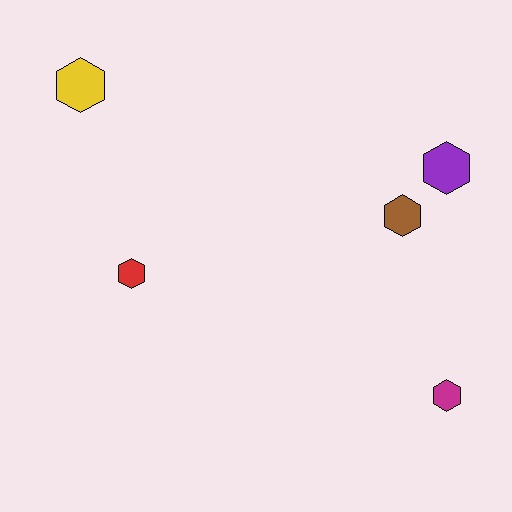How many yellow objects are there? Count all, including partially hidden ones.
There is 1 yellow object.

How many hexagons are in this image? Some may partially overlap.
There are 5 hexagons.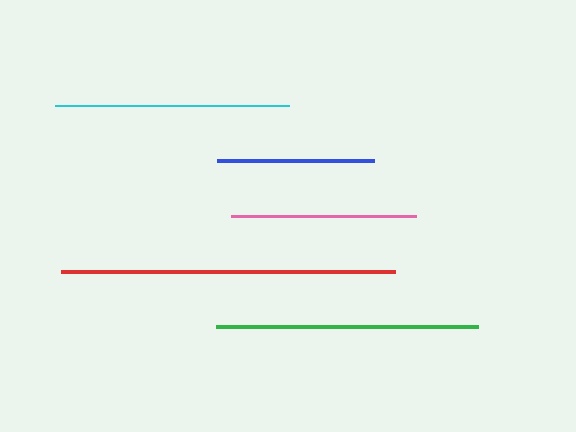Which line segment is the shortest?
The blue line is the shortest at approximately 157 pixels.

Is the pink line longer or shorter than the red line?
The red line is longer than the pink line.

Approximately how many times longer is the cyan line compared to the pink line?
The cyan line is approximately 1.3 times the length of the pink line.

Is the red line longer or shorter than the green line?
The red line is longer than the green line.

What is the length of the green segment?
The green segment is approximately 262 pixels long.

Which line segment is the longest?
The red line is the longest at approximately 335 pixels.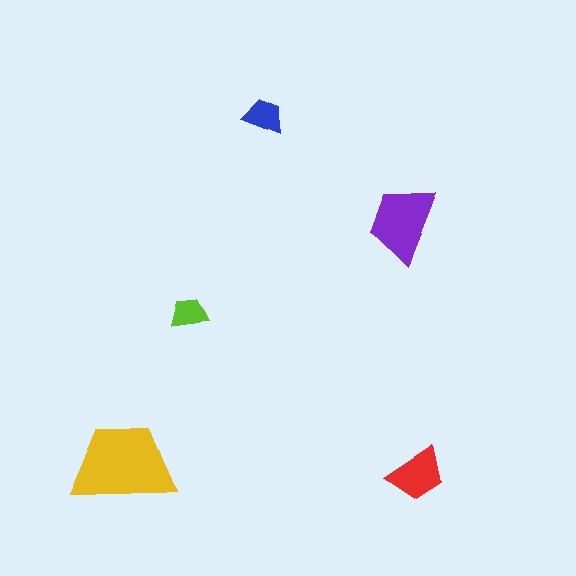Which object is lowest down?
The red trapezoid is bottommost.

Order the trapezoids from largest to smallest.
the yellow one, the purple one, the red one, the blue one, the lime one.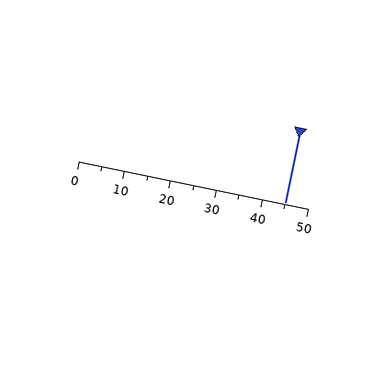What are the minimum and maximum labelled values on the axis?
The axis runs from 0 to 50.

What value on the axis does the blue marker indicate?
The marker indicates approximately 45.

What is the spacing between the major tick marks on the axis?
The major ticks are spaced 10 apart.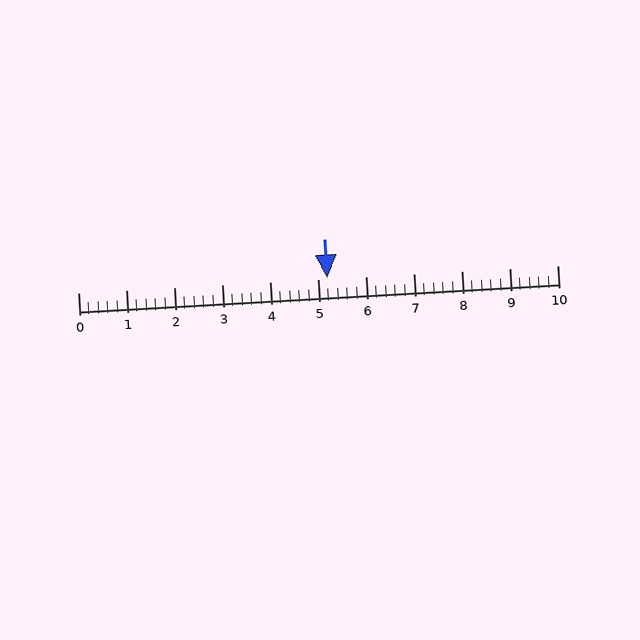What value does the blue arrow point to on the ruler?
The blue arrow points to approximately 5.2.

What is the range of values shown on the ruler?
The ruler shows values from 0 to 10.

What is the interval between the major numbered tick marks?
The major tick marks are spaced 1 units apart.